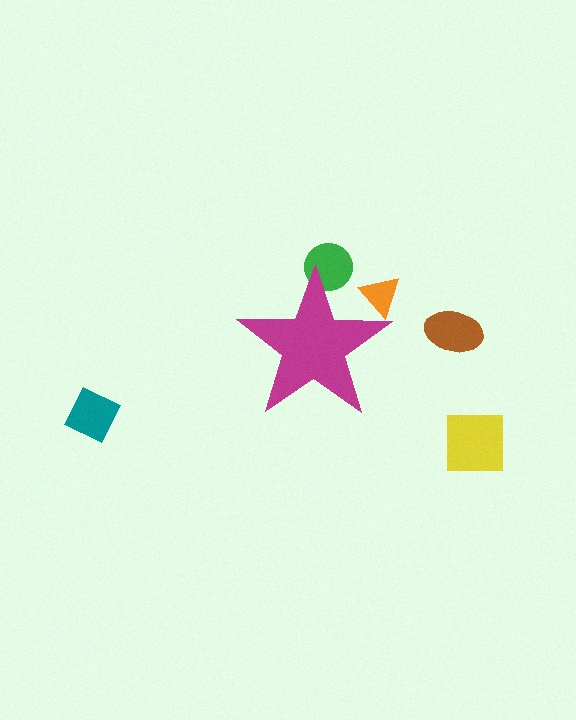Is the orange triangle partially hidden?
Yes, the orange triangle is partially hidden behind the magenta star.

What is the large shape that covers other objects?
A magenta star.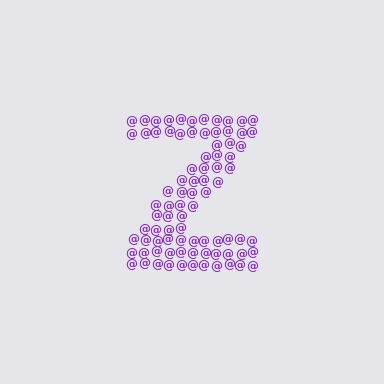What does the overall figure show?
The overall figure shows the letter Z.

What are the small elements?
The small elements are at signs.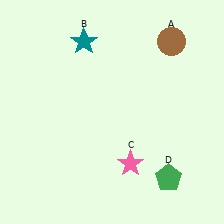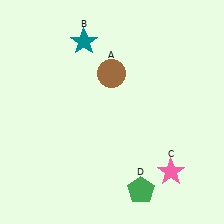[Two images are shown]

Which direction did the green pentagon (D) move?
The green pentagon (D) moved left.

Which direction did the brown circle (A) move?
The brown circle (A) moved left.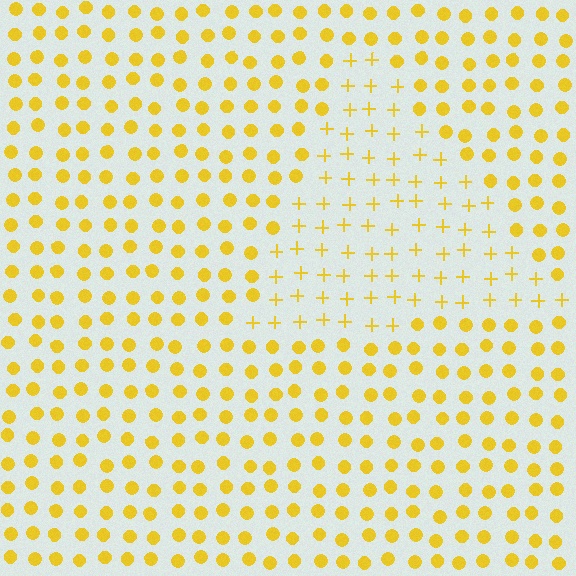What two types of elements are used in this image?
The image uses plus signs inside the triangle region and circles outside it.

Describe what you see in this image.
The image is filled with small yellow elements arranged in a uniform grid. A triangle-shaped region contains plus signs, while the surrounding area contains circles. The boundary is defined purely by the change in element shape.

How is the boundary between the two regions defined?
The boundary is defined by a change in element shape: plus signs inside vs. circles outside. All elements share the same color and spacing.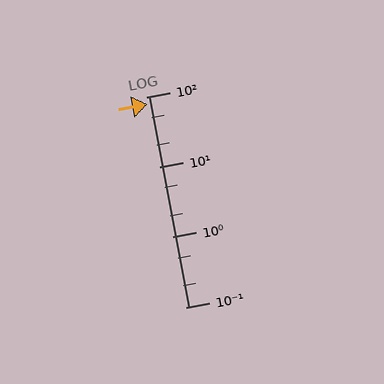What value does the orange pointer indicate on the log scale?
The pointer indicates approximately 79.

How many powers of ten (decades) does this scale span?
The scale spans 3 decades, from 0.1 to 100.